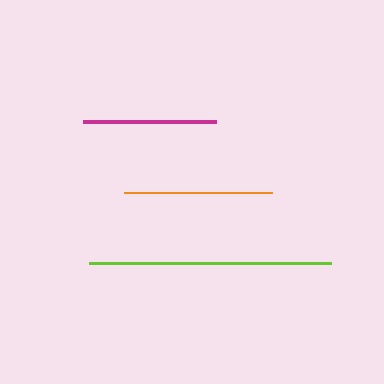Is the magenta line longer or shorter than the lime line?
The lime line is longer than the magenta line.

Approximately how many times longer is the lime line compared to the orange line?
The lime line is approximately 1.6 times the length of the orange line.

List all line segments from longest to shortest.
From longest to shortest: lime, orange, magenta.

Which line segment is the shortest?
The magenta line is the shortest at approximately 133 pixels.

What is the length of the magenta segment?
The magenta segment is approximately 133 pixels long.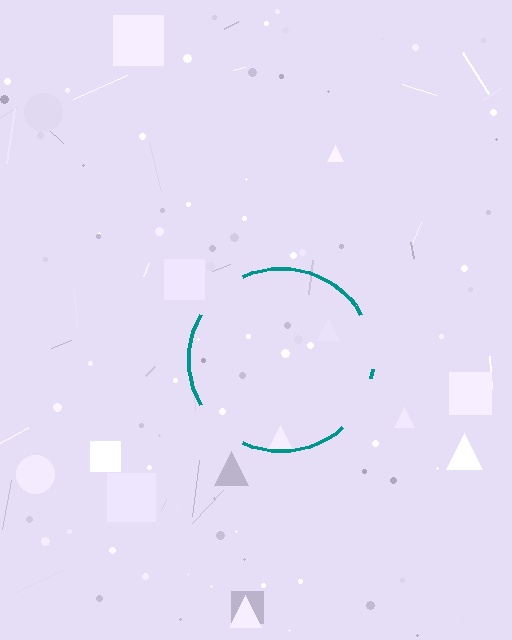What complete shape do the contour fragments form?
The contour fragments form a circle.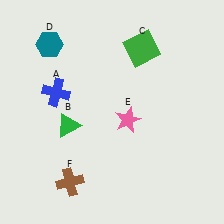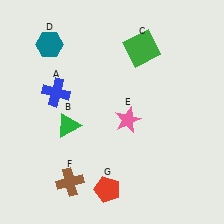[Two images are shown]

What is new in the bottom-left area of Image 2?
A red pentagon (G) was added in the bottom-left area of Image 2.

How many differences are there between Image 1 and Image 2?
There is 1 difference between the two images.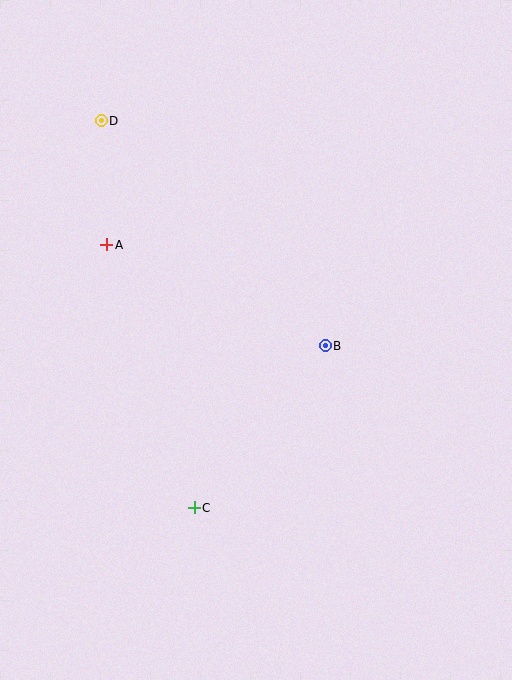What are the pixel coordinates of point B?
Point B is at (325, 346).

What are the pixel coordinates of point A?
Point A is at (107, 245).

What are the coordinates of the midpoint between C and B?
The midpoint between C and B is at (260, 427).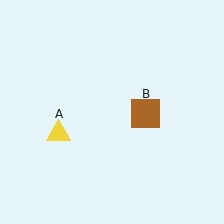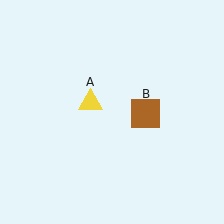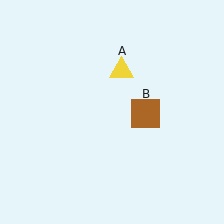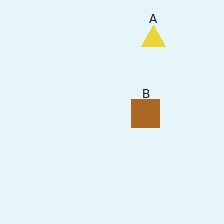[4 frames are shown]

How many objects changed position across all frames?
1 object changed position: yellow triangle (object A).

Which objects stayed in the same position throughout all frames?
Brown square (object B) remained stationary.